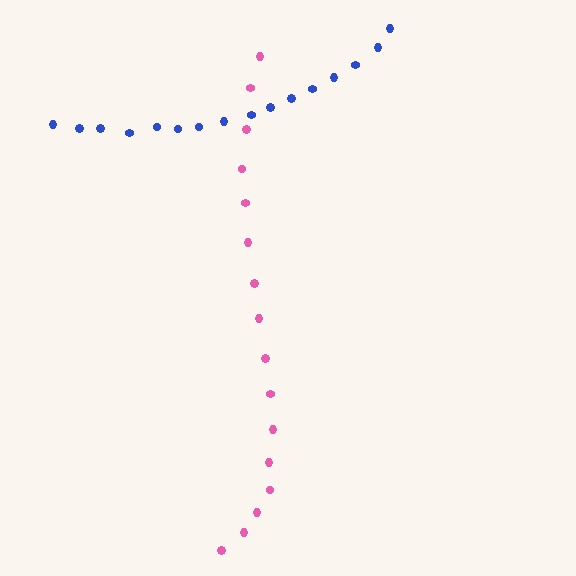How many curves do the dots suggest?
There are 2 distinct paths.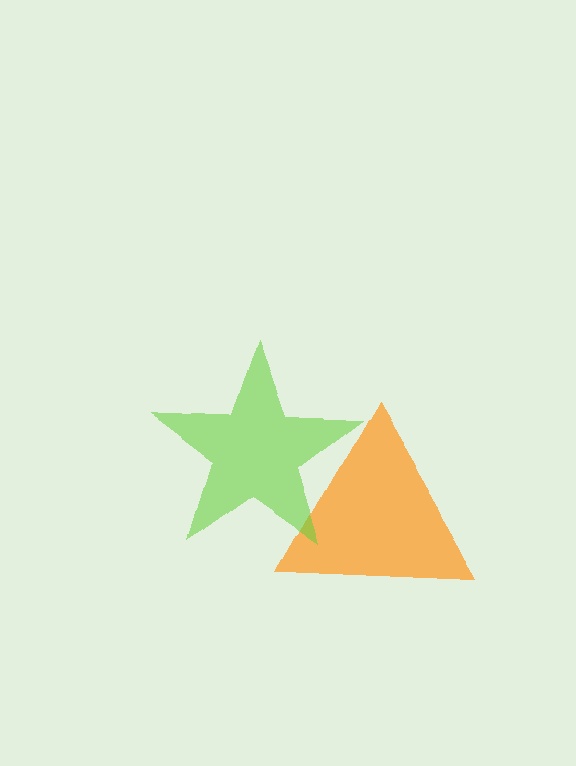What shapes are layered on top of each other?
The layered shapes are: an orange triangle, a lime star.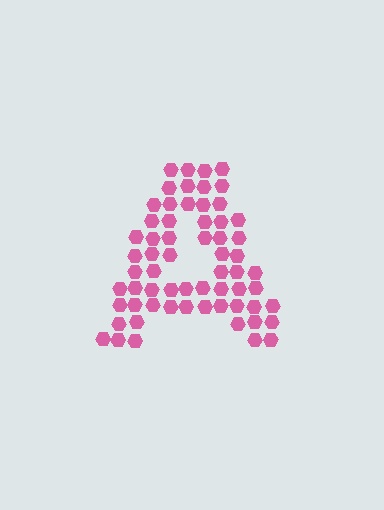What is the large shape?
The large shape is the letter A.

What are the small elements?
The small elements are hexagons.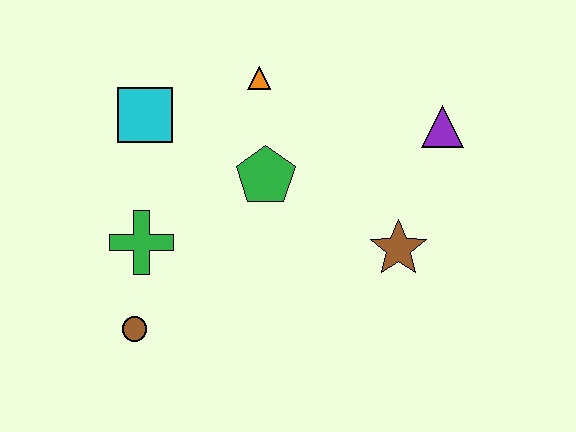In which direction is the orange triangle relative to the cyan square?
The orange triangle is to the right of the cyan square.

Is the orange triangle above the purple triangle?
Yes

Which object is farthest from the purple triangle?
The brown circle is farthest from the purple triangle.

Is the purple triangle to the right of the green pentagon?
Yes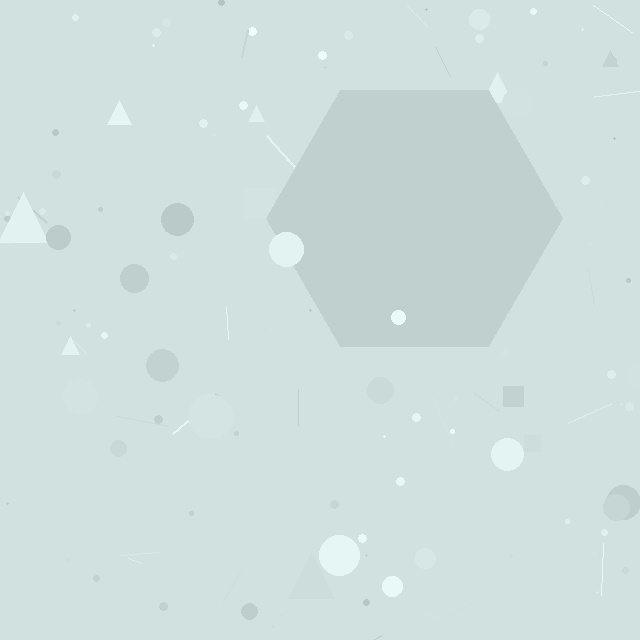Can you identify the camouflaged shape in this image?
The camouflaged shape is a hexagon.